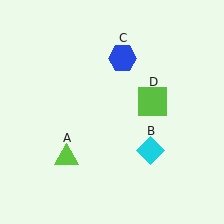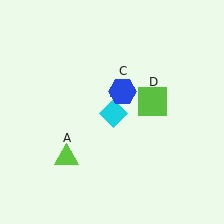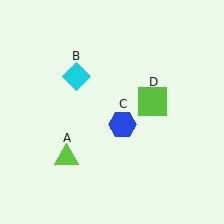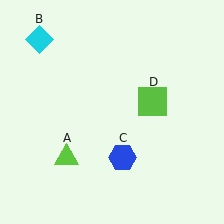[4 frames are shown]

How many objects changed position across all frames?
2 objects changed position: cyan diamond (object B), blue hexagon (object C).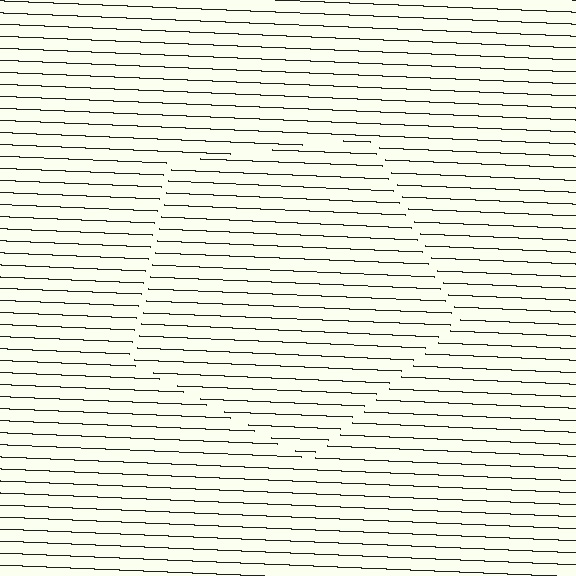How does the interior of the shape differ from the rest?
The interior of the shape contains the same grating, shifted by half a period — the contour is defined by the phase discontinuity where line-ends from the inner and outer gratings abut.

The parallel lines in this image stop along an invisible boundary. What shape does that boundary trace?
An illusory pentagon. The interior of the shape contains the same grating, shifted by half a period — the contour is defined by the phase discontinuity where line-ends from the inner and outer gratings abut.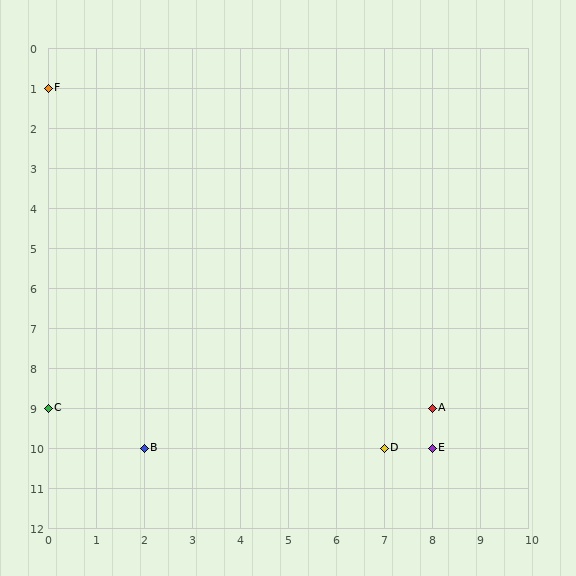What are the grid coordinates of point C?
Point C is at grid coordinates (0, 9).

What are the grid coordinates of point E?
Point E is at grid coordinates (8, 10).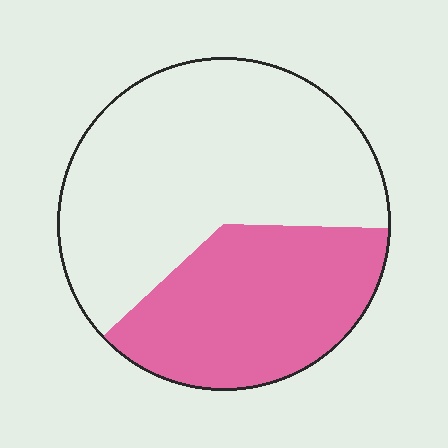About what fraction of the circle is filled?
About three eighths (3/8).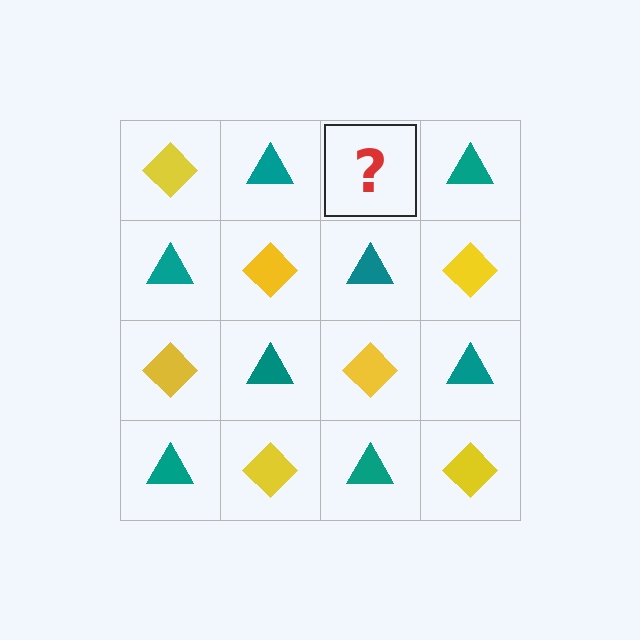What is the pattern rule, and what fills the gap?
The rule is that it alternates yellow diamond and teal triangle in a checkerboard pattern. The gap should be filled with a yellow diamond.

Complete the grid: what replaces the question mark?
The question mark should be replaced with a yellow diamond.